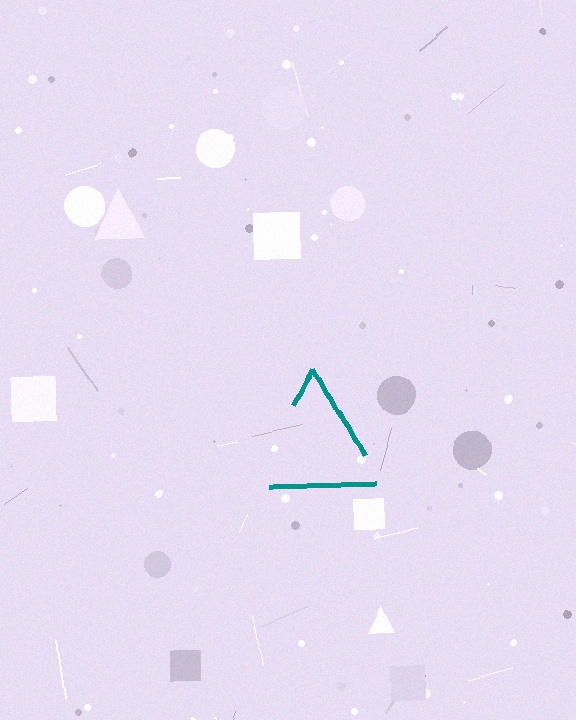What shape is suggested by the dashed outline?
The dashed outline suggests a triangle.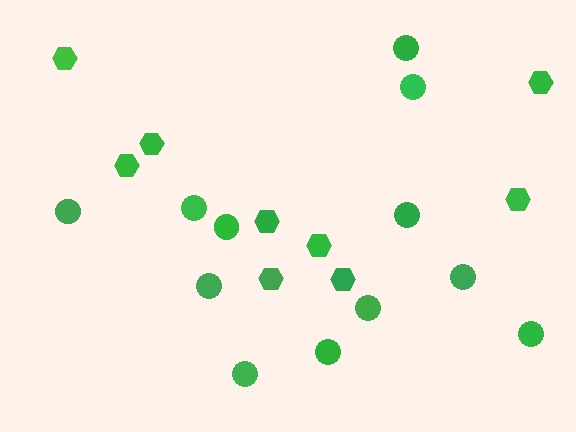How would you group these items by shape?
There are 2 groups: one group of hexagons (9) and one group of circles (12).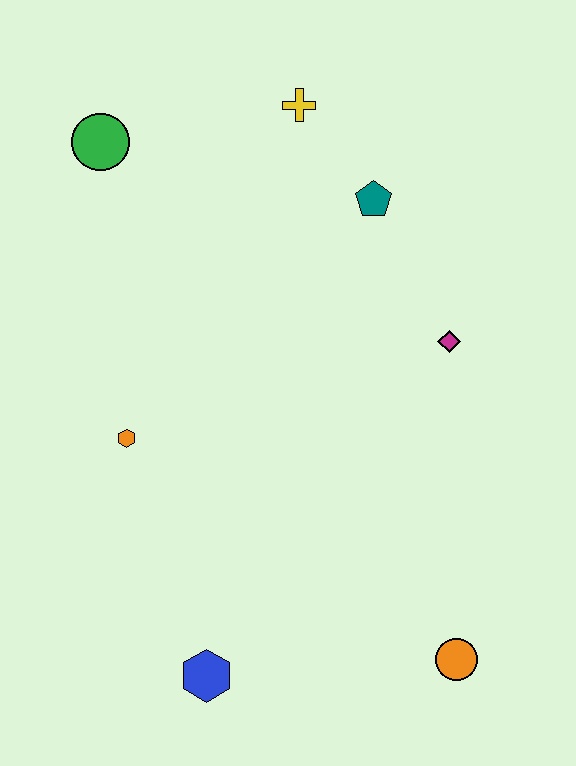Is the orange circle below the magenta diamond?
Yes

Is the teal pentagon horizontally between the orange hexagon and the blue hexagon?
No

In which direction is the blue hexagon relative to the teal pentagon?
The blue hexagon is below the teal pentagon.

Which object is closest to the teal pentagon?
The yellow cross is closest to the teal pentagon.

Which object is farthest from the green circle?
The orange circle is farthest from the green circle.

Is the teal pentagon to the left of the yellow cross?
No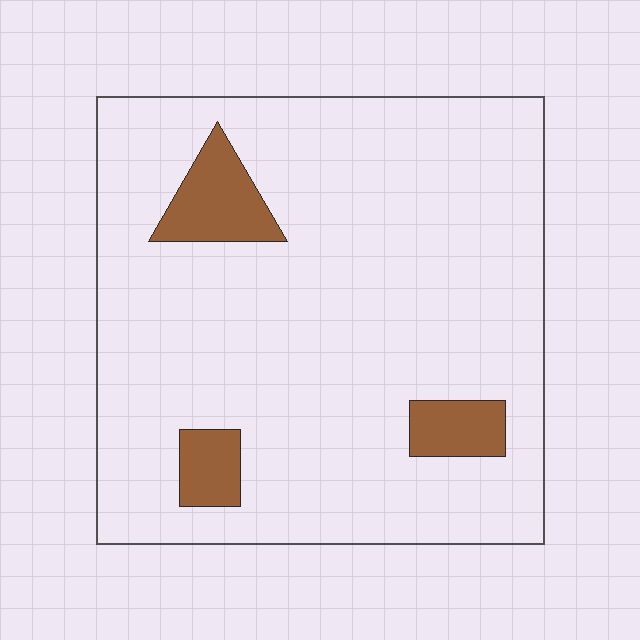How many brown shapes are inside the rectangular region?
3.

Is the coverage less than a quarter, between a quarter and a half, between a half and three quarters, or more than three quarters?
Less than a quarter.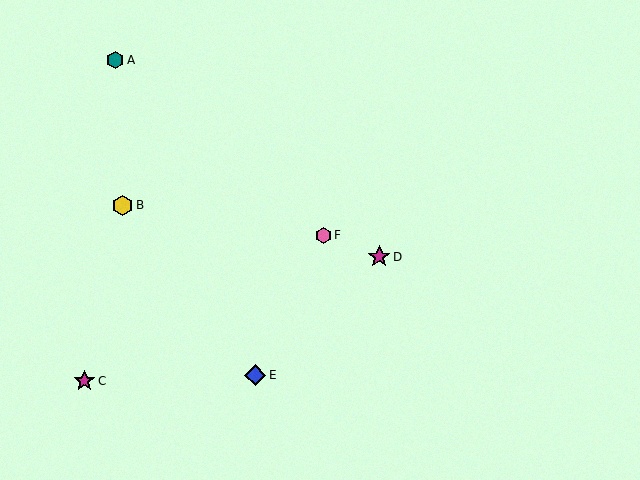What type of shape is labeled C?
Shape C is a magenta star.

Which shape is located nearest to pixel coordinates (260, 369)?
The blue diamond (labeled E) at (255, 375) is nearest to that location.